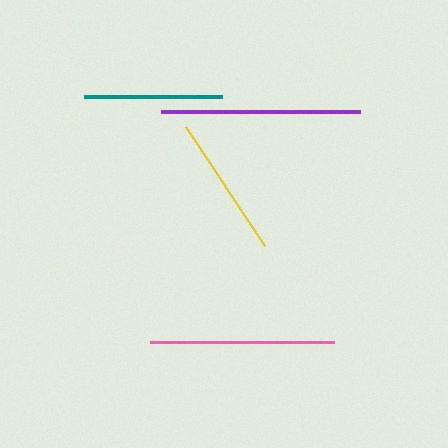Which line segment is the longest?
The purple line is the longest at approximately 199 pixels.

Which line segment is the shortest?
The teal line is the shortest at approximately 137 pixels.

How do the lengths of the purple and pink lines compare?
The purple and pink lines are approximately the same length.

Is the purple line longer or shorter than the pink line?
The purple line is longer than the pink line.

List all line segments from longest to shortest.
From longest to shortest: purple, pink, yellow, teal.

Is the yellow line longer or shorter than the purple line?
The purple line is longer than the yellow line.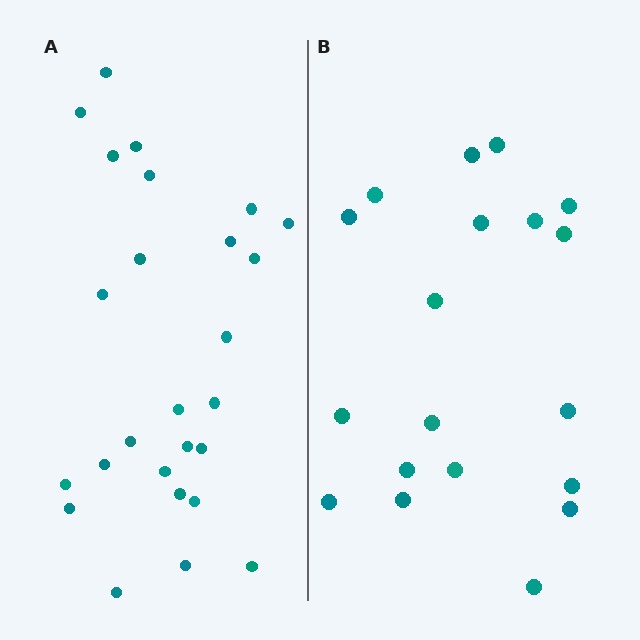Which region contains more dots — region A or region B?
Region A (the left region) has more dots.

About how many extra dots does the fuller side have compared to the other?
Region A has roughly 8 or so more dots than region B.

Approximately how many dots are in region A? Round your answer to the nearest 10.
About 30 dots. (The exact count is 26, which rounds to 30.)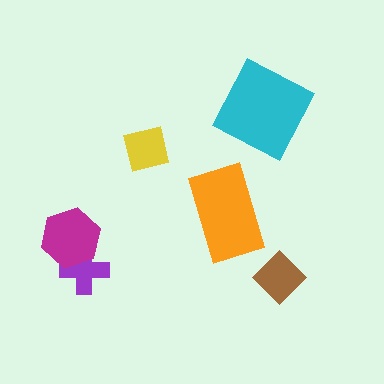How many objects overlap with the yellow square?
0 objects overlap with the yellow square.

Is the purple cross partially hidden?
Yes, it is partially covered by another shape.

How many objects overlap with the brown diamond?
0 objects overlap with the brown diamond.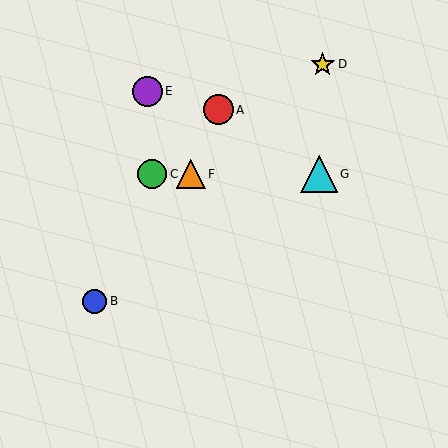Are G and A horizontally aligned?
No, G is at y≈174 and A is at y≈110.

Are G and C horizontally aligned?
Yes, both are at y≈174.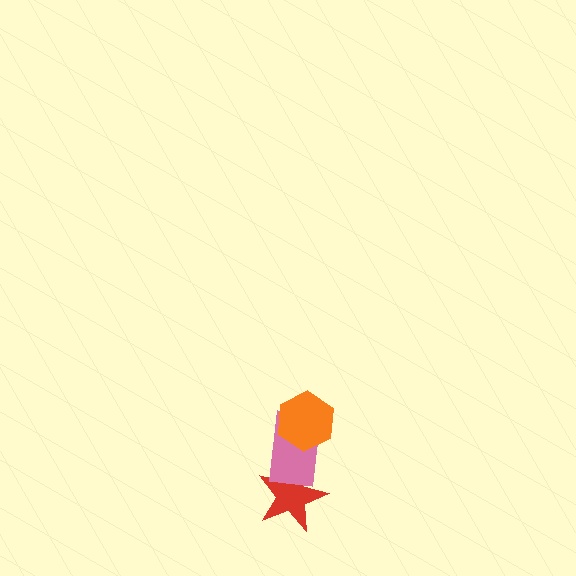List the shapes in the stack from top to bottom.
From top to bottom: the orange hexagon, the pink rectangle, the red star.